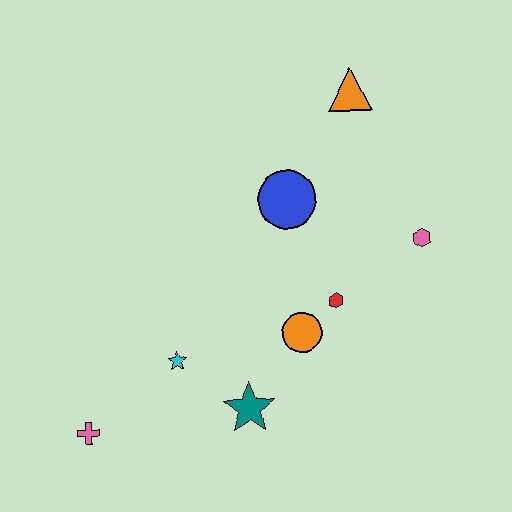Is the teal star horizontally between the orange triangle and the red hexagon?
No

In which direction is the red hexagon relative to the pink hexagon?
The red hexagon is to the left of the pink hexagon.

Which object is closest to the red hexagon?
The orange circle is closest to the red hexagon.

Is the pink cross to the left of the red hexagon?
Yes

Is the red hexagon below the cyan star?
No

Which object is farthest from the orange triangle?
The pink cross is farthest from the orange triangle.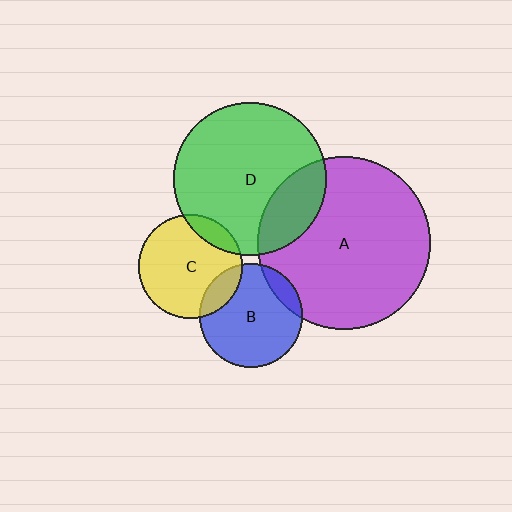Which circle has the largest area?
Circle A (purple).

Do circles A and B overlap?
Yes.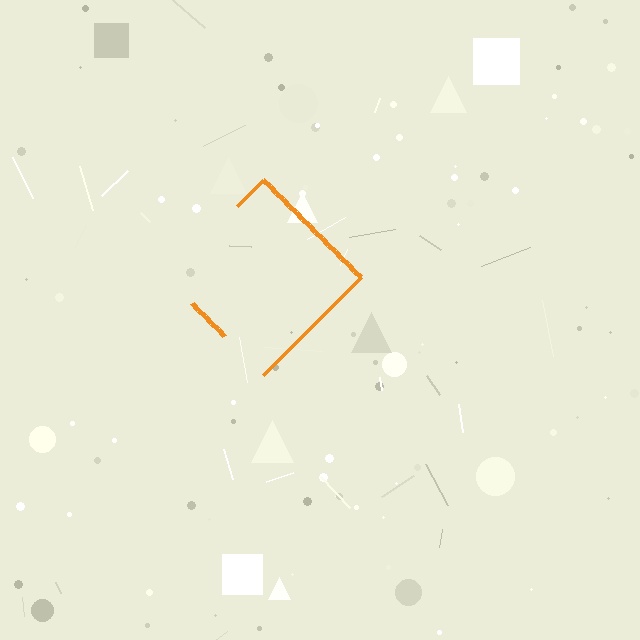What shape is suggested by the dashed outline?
The dashed outline suggests a diamond.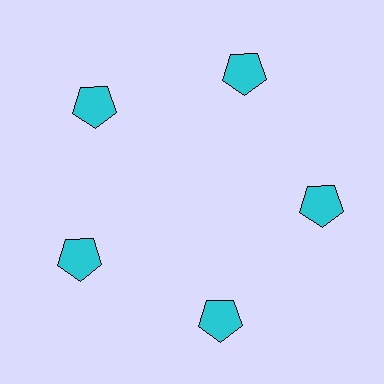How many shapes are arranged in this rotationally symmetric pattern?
There are 5 shapes, arranged in 5 groups of 1.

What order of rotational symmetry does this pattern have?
This pattern has 5-fold rotational symmetry.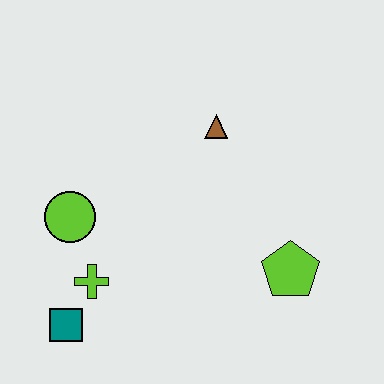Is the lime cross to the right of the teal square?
Yes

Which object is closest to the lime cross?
The teal square is closest to the lime cross.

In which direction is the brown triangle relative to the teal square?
The brown triangle is above the teal square.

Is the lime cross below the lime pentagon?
Yes